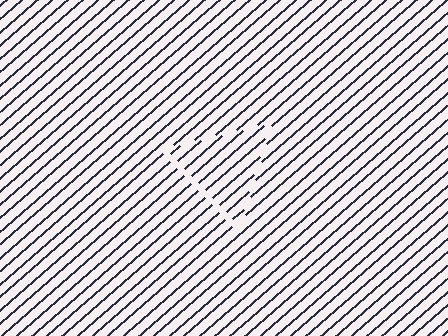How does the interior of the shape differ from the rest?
The interior of the shape contains the same grating, shifted by half a period — the contour is defined by the phase discontinuity where line-ends from the inner and outer gratings abut.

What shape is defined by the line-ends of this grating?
An illusory triangle. The interior of the shape contains the same grating, shifted by half a period — the contour is defined by the phase discontinuity where line-ends from the inner and outer gratings abut.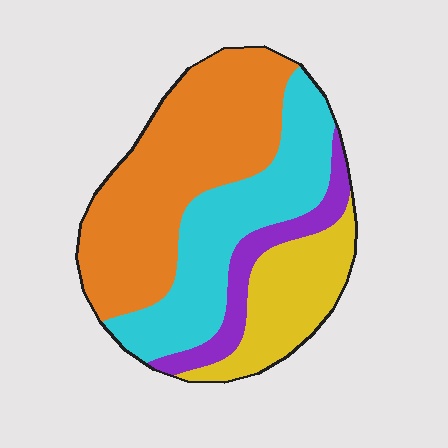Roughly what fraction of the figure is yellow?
Yellow takes up less than a quarter of the figure.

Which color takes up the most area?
Orange, at roughly 40%.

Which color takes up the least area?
Purple, at roughly 10%.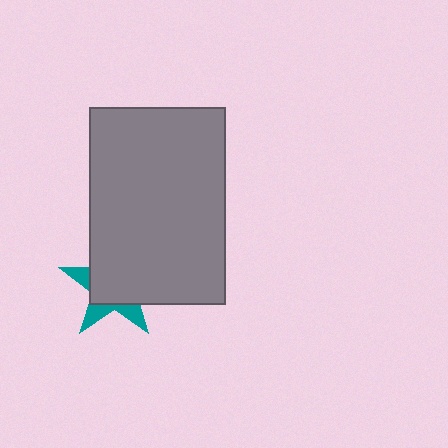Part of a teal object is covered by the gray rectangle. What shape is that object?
It is a star.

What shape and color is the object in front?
The object in front is a gray rectangle.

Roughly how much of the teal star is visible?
A small part of it is visible (roughly 31%).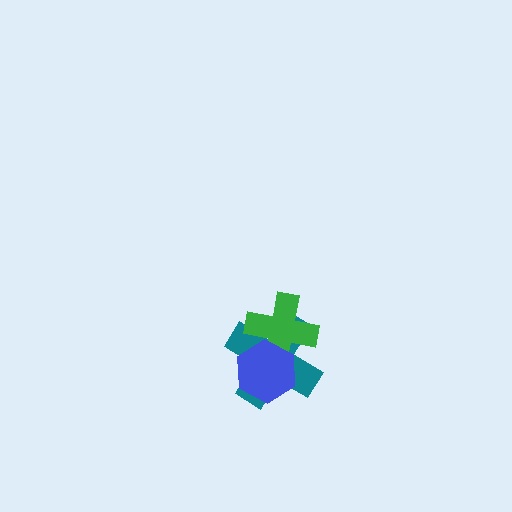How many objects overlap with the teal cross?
2 objects overlap with the teal cross.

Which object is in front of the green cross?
The blue hexagon is in front of the green cross.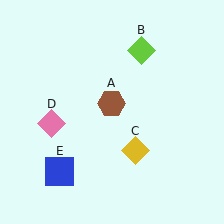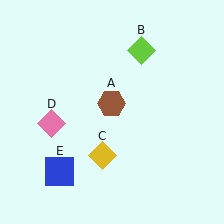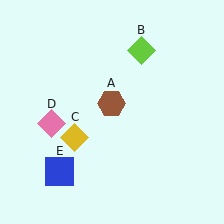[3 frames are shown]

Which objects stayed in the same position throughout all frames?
Brown hexagon (object A) and lime diamond (object B) and pink diamond (object D) and blue square (object E) remained stationary.